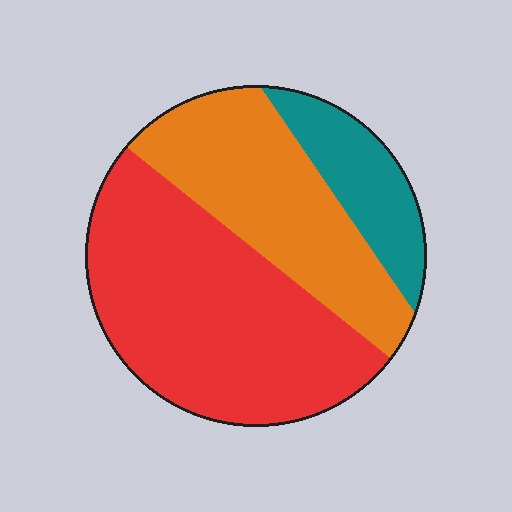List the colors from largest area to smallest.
From largest to smallest: red, orange, teal.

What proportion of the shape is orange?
Orange covers roughly 35% of the shape.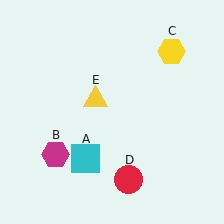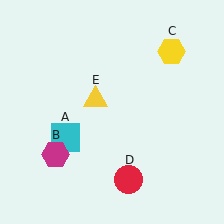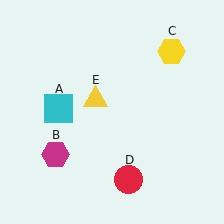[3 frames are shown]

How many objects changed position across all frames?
1 object changed position: cyan square (object A).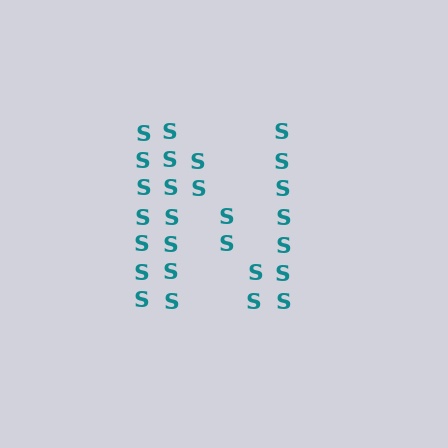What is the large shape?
The large shape is the letter N.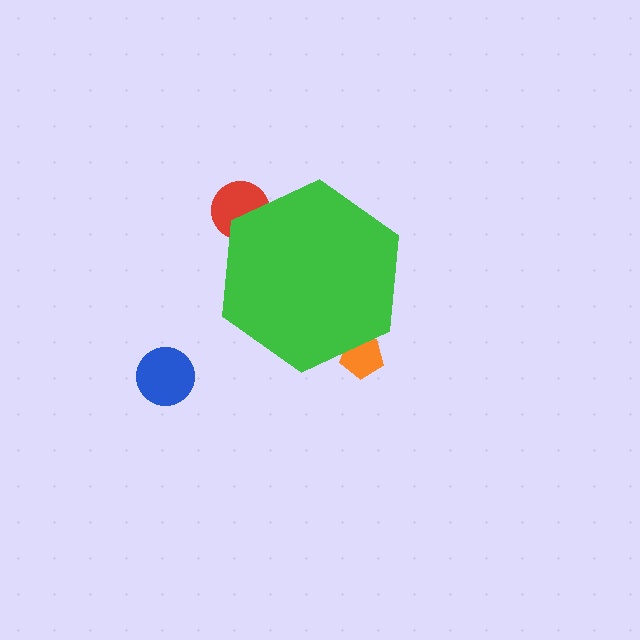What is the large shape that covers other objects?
A green hexagon.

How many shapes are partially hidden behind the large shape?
2 shapes are partially hidden.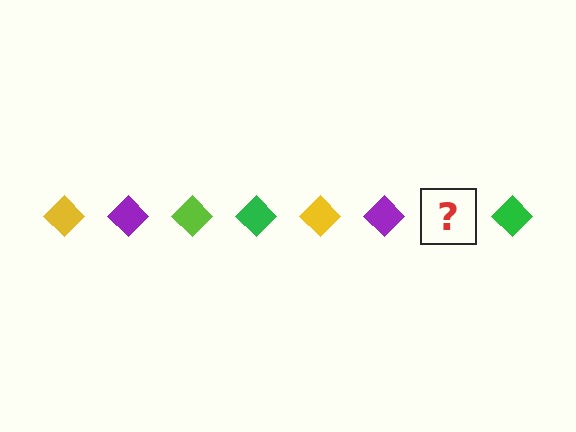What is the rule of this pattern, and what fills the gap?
The rule is that the pattern cycles through yellow, purple, lime, green diamonds. The gap should be filled with a lime diamond.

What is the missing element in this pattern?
The missing element is a lime diamond.